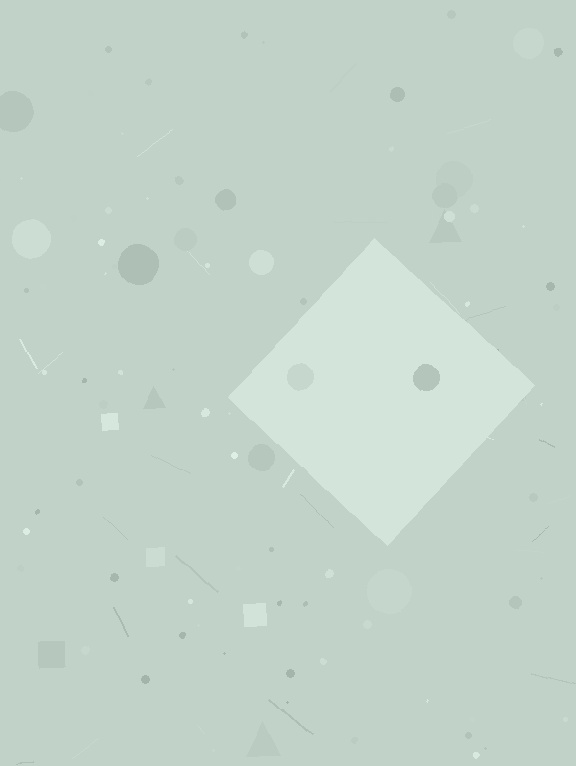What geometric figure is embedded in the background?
A diamond is embedded in the background.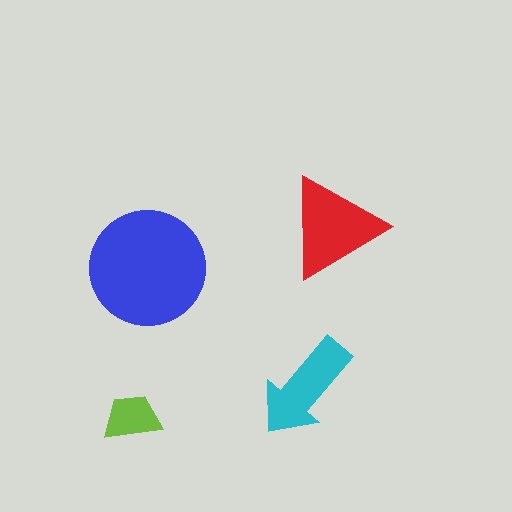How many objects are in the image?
There are 4 objects in the image.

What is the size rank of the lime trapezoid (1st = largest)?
4th.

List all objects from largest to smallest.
The blue circle, the red triangle, the cyan arrow, the lime trapezoid.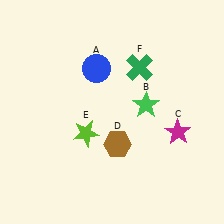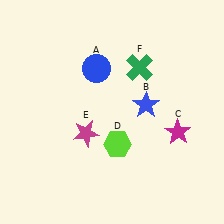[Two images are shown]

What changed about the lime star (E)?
In Image 1, E is lime. In Image 2, it changed to magenta.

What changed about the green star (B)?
In Image 1, B is green. In Image 2, it changed to blue.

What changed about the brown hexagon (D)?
In Image 1, D is brown. In Image 2, it changed to lime.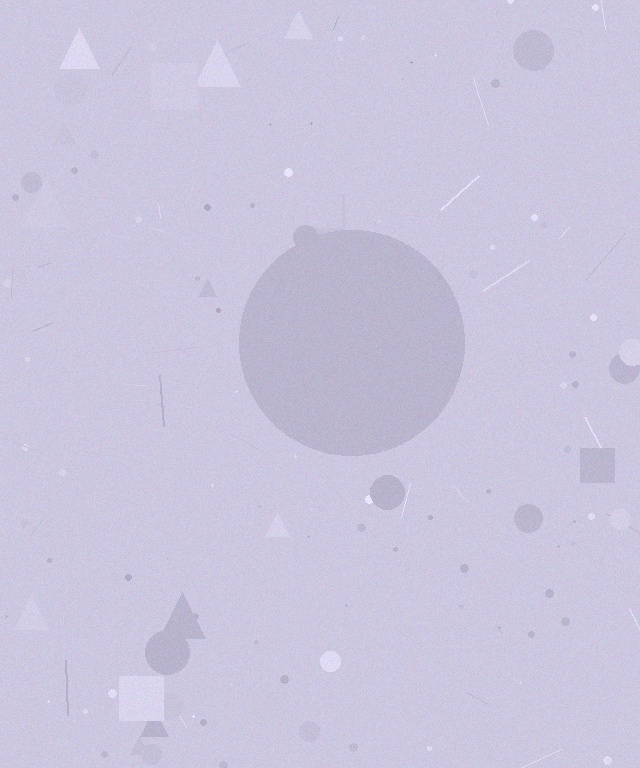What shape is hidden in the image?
A circle is hidden in the image.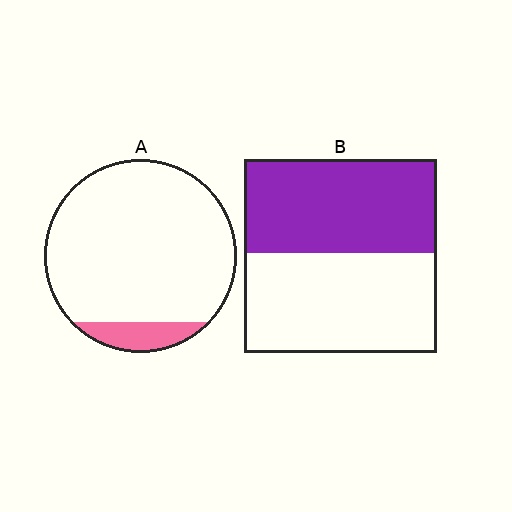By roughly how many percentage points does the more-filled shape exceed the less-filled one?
By roughly 40 percentage points (B over A).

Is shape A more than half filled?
No.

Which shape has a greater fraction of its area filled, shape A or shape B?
Shape B.